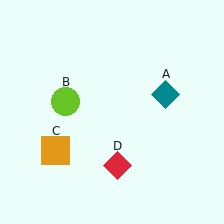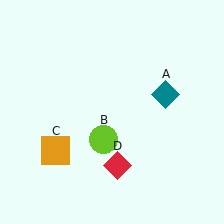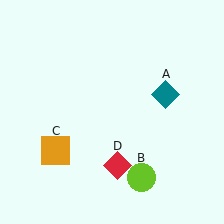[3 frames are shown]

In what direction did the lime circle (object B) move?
The lime circle (object B) moved down and to the right.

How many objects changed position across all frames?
1 object changed position: lime circle (object B).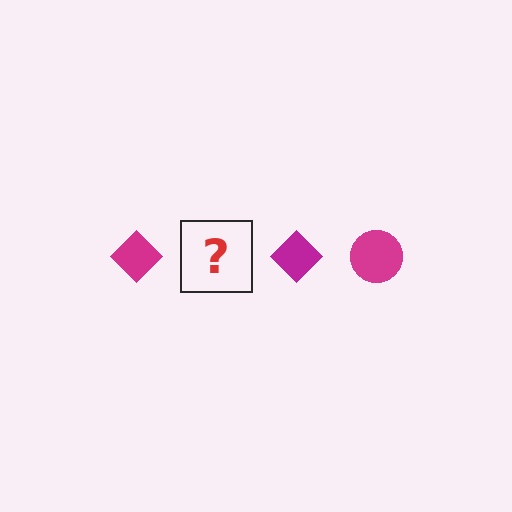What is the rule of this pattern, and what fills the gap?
The rule is that the pattern cycles through diamond, circle shapes in magenta. The gap should be filled with a magenta circle.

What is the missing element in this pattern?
The missing element is a magenta circle.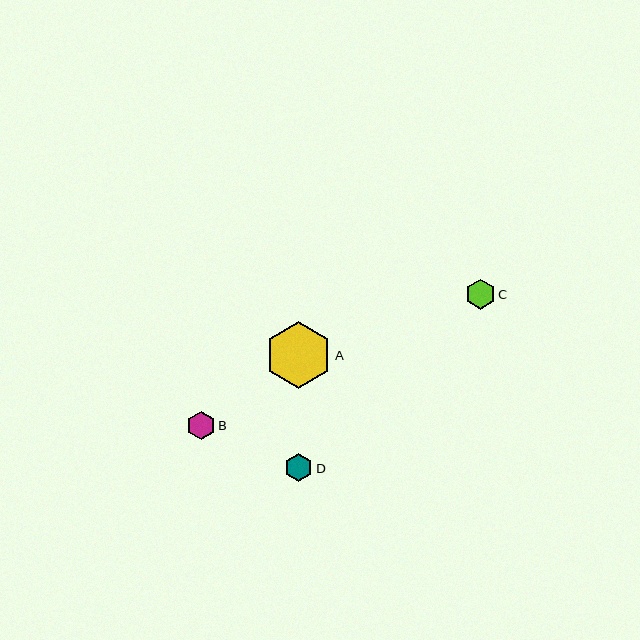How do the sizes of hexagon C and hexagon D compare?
Hexagon C and hexagon D are approximately the same size.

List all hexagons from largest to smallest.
From largest to smallest: A, C, B, D.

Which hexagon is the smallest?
Hexagon D is the smallest with a size of approximately 28 pixels.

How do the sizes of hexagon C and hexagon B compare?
Hexagon C and hexagon B are approximately the same size.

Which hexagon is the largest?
Hexagon A is the largest with a size of approximately 67 pixels.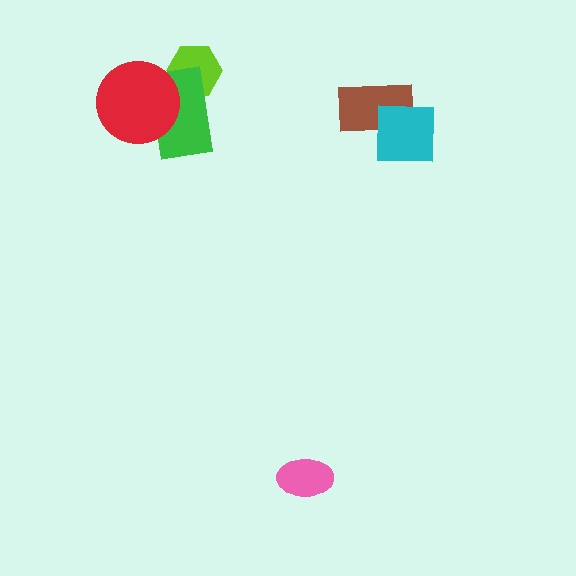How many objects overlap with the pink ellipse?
0 objects overlap with the pink ellipse.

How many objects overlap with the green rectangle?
2 objects overlap with the green rectangle.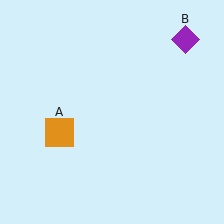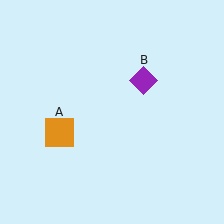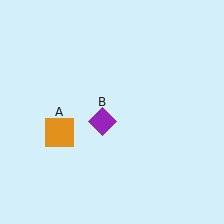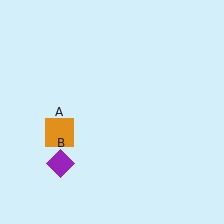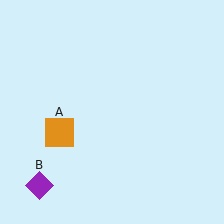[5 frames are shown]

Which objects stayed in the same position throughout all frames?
Orange square (object A) remained stationary.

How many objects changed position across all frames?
1 object changed position: purple diamond (object B).